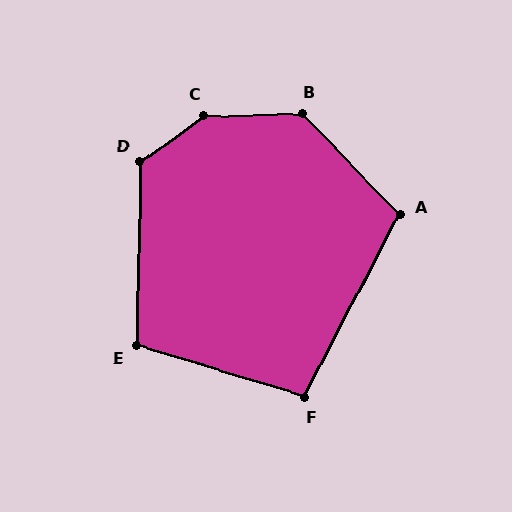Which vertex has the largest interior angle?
C, at approximately 146 degrees.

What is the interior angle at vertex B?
Approximately 133 degrees (obtuse).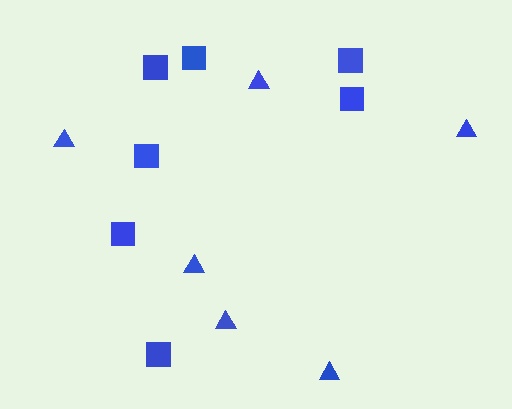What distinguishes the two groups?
There are 2 groups: one group of squares (7) and one group of triangles (6).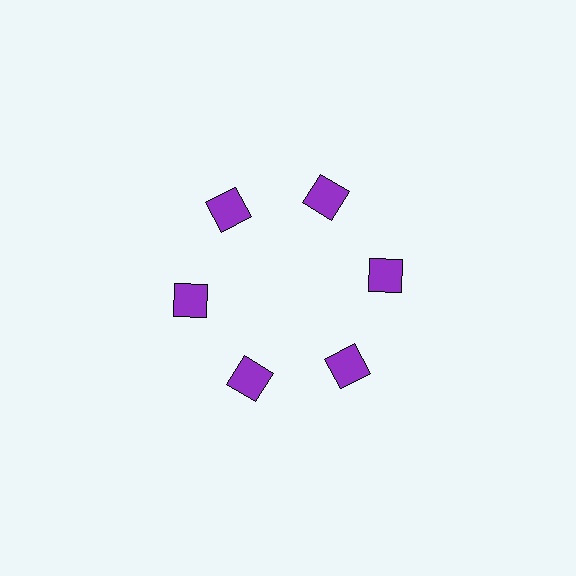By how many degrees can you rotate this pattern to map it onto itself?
The pattern maps onto itself every 60 degrees of rotation.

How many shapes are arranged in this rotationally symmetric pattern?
There are 6 shapes, arranged in 6 groups of 1.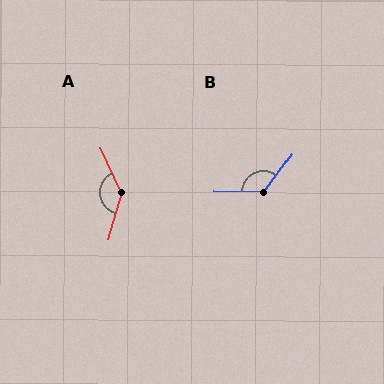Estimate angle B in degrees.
Approximately 126 degrees.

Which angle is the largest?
A, at approximately 138 degrees.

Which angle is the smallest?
B, at approximately 126 degrees.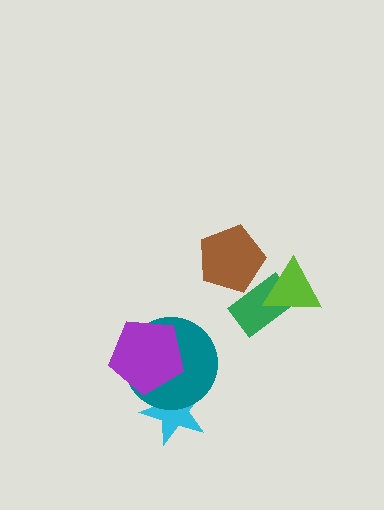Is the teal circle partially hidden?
Yes, it is partially covered by another shape.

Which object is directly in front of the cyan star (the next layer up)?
The teal circle is directly in front of the cyan star.